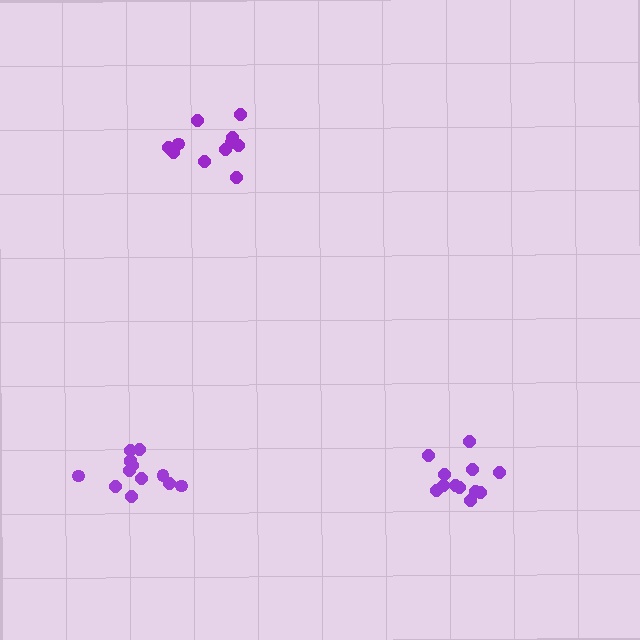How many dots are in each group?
Group 1: 12 dots, Group 2: 13 dots, Group 3: 11 dots (36 total).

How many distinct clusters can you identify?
There are 3 distinct clusters.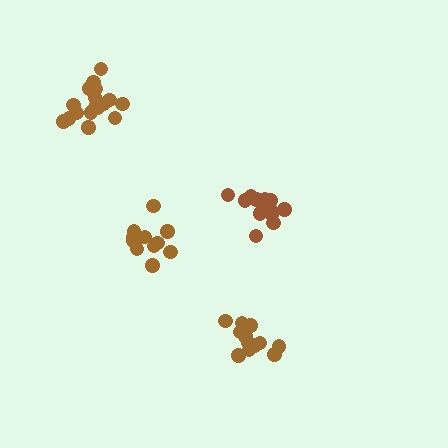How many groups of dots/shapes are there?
There are 4 groups.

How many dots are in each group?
Group 1: 18 dots, Group 2: 14 dots, Group 3: 12 dots, Group 4: 12 dots (56 total).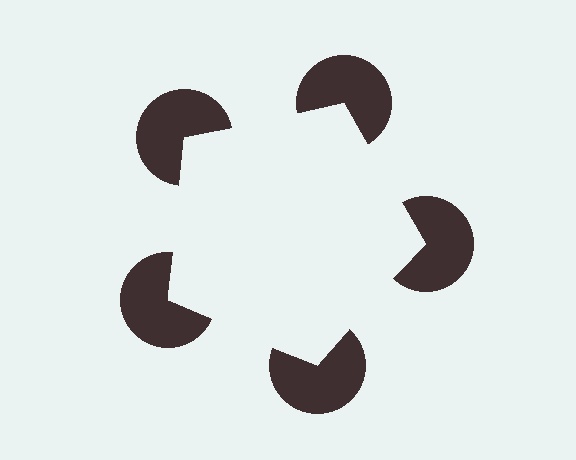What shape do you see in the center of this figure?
An illusory pentagon — its edges are inferred from the aligned wedge cuts in the pac-man discs, not physically drawn.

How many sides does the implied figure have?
5 sides.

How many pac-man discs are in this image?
There are 5 — one at each vertex of the illusory pentagon.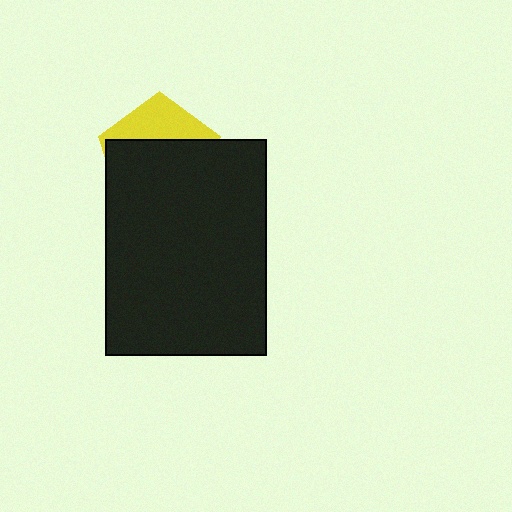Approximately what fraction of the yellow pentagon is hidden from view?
Roughly 68% of the yellow pentagon is hidden behind the black rectangle.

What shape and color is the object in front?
The object in front is a black rectangle.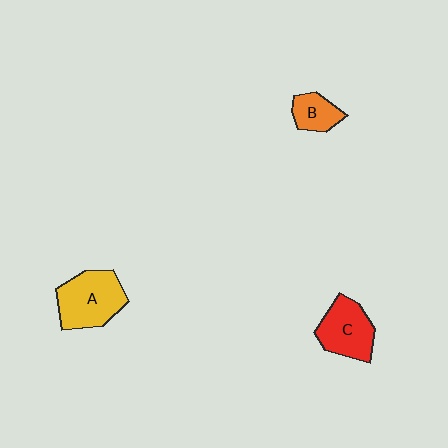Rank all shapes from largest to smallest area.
From largest to smallest: A (yellow), C (red), B (orange).